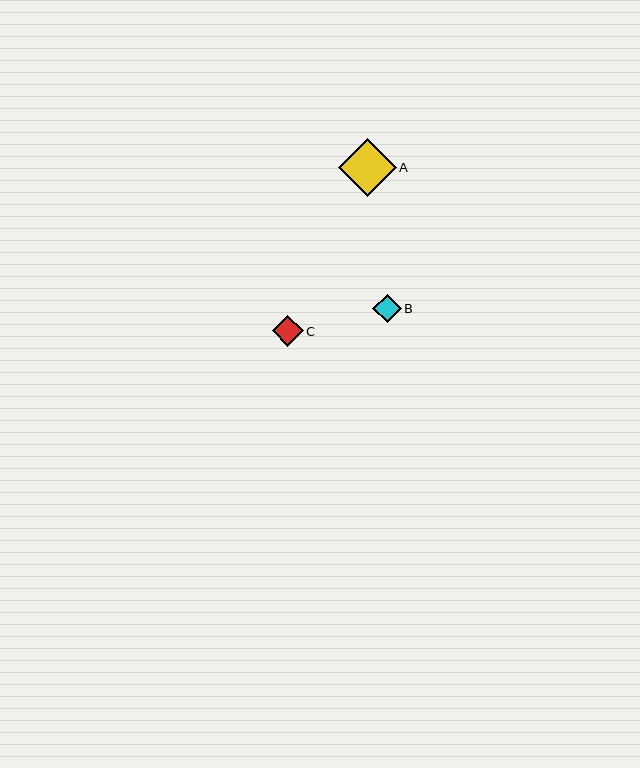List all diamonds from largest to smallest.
From largest to smallest: A, C, B.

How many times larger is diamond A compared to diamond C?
Diamond A is approximately 1.9 times the size of diamond C.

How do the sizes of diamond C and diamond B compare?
Diamond C and diamond B are approximately the same size.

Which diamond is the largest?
Diamond A is the largest with a size of approximately 58 pixels.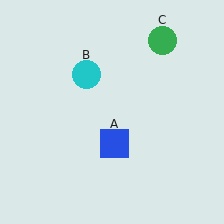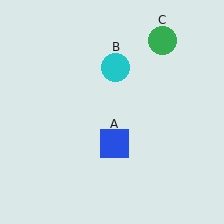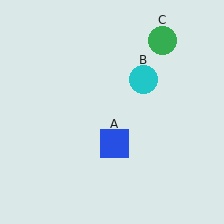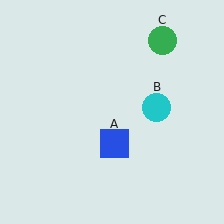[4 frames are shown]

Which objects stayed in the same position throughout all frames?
Blue square (object A) and green circle (object C) remained stationary.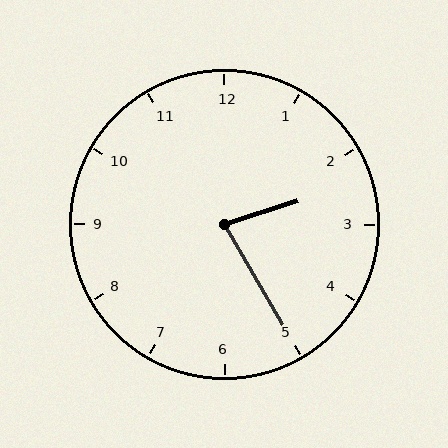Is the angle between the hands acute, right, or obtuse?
It is acute.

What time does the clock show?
2:25.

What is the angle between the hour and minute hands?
Approximately 78 degrees.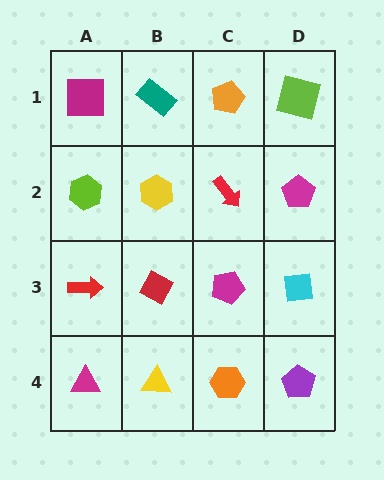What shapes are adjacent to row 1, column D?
A magenta pentagon (row 2, column D), an orange pentagon (row 1, column C).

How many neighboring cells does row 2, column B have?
4.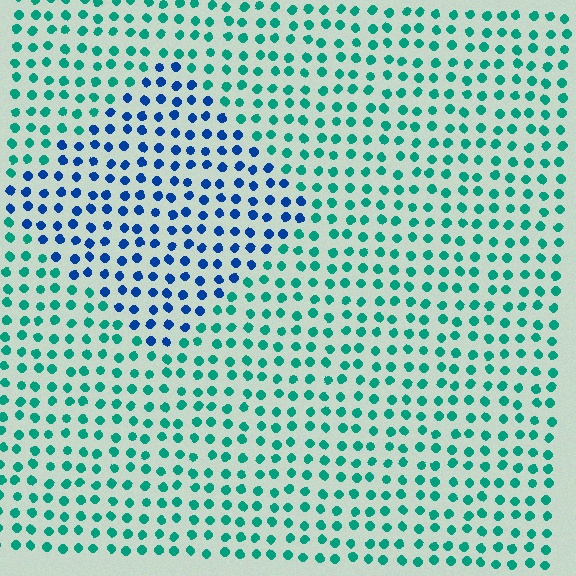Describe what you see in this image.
The image is filled with small teal elements in a uniform arrangement. A diamond-shaped region is visible where the elements are tinted to a slightly different hue, forming a subtle color boundary.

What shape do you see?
I see a diamond.